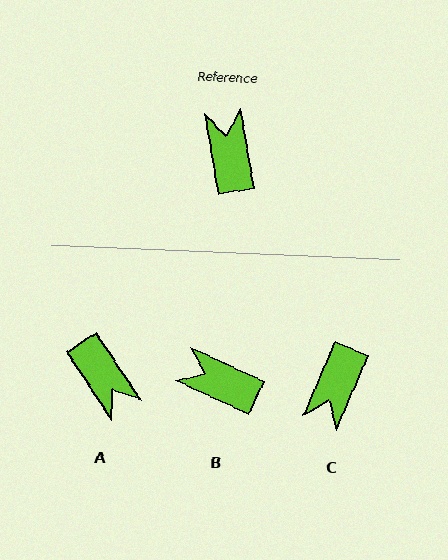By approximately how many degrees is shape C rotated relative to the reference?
Approximately 147 degrees counter-clockwise.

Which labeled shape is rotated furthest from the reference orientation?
A, about 156 degrees away.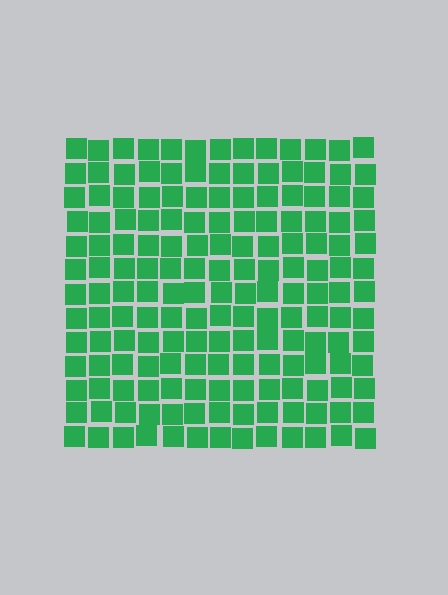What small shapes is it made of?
It is made of small squares.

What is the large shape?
The large shape is a square.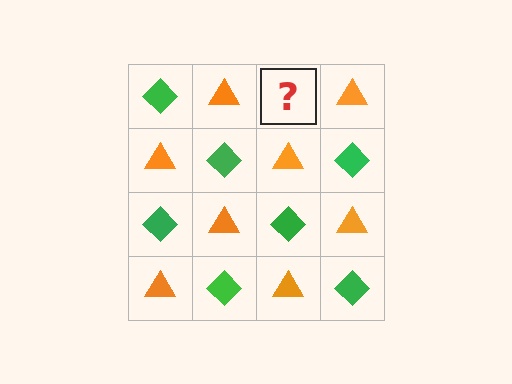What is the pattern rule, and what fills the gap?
The rule is that it alternates green diamond and orange triangle in a checkerboard pattern. The gap should be filled with a green diamond.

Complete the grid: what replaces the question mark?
The question mark should be replaced with a green diamond.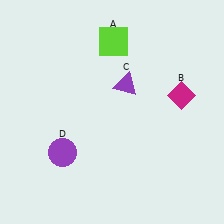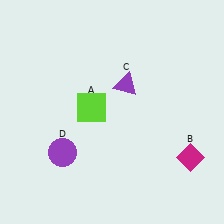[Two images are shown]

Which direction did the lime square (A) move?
The lime square (A) moved down.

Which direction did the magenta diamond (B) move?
The magenta diamond (B) moved down.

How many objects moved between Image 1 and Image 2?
2 objects moved between the two images.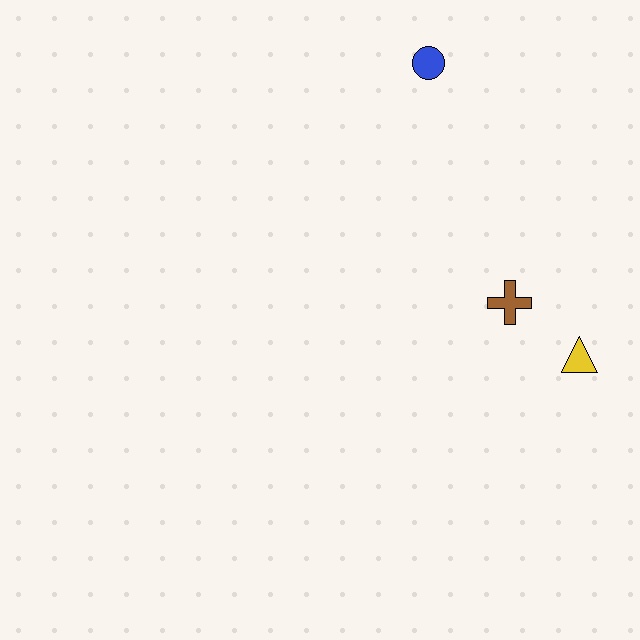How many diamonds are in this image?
There are no diamonds.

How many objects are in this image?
There are 3 objects.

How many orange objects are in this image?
There are no orange objects.